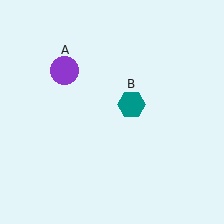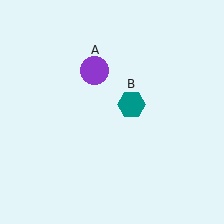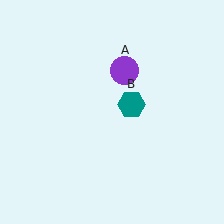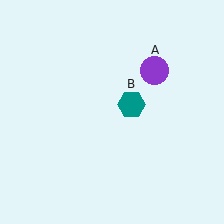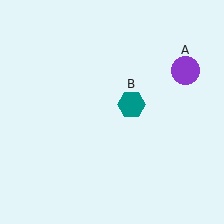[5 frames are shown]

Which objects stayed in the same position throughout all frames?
Teal hexagon (object B) remained stationary.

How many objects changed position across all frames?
1 object changed position: purple circle (object A).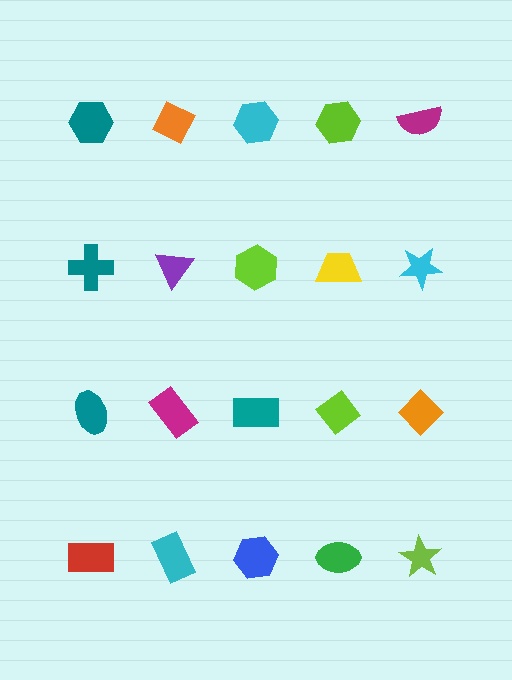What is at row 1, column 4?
A lime hexagon.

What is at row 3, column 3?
A teal rectangle.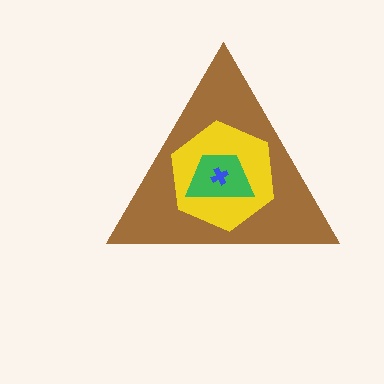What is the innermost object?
The blue cross.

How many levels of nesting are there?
4.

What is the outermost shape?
The brown triangle.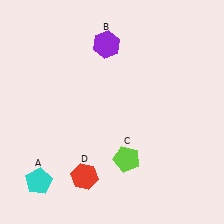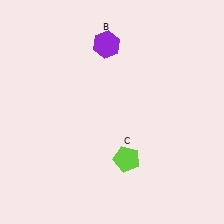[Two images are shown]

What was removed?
The red hexagon (D), the cyan pentagon (A) were removed in Image 2.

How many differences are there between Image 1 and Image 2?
There are 2 differences between the two images.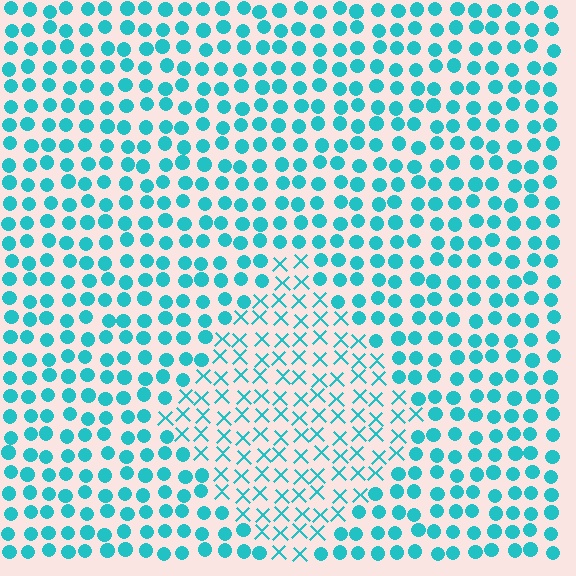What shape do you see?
I see a diamond.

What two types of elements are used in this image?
The image uses X marks inside the diamond region and circles outside it.